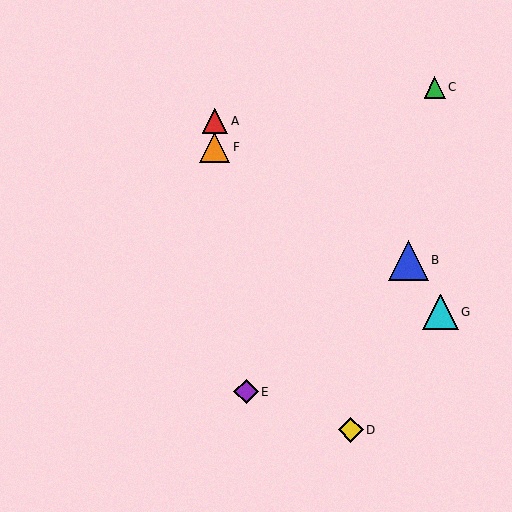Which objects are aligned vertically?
Objects A, F are aligned vertically.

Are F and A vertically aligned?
Yes, both are at x≈215.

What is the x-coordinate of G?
Object G is at x≈440.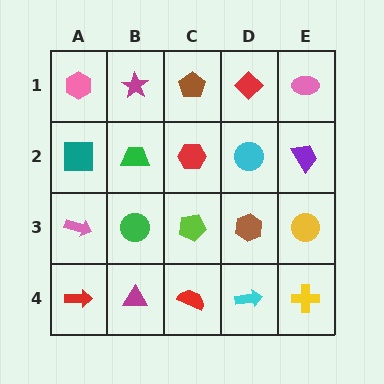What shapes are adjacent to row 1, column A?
A teal square (row 2, column A), a magenta star (row 1, column B).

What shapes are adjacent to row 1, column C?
A red hexagon (row 2, column C), a magenta star (row 1, column B), a red diamond (row 1, column D).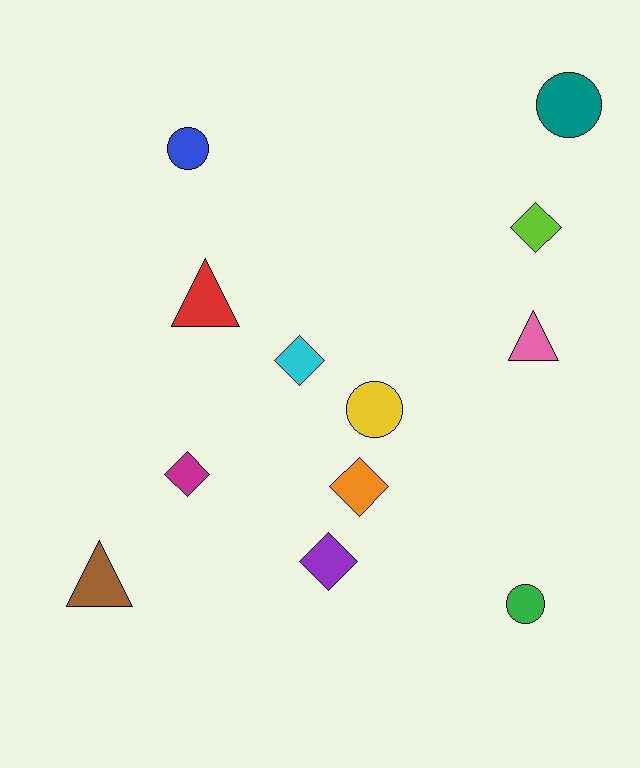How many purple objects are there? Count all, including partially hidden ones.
There is 1 purple object.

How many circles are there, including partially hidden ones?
There are 4 circles.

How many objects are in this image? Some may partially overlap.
There are 12 objects.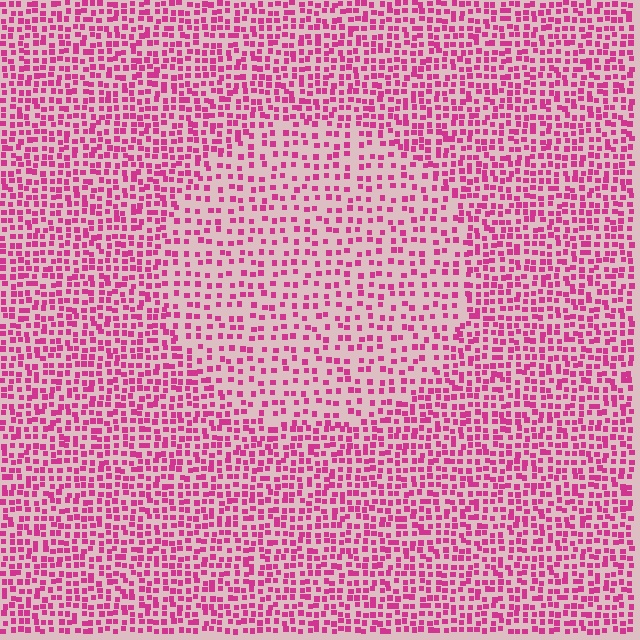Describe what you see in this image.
The image contains small magenta elements arranged at two different densities. A circle-shaped region is visible where the elements are less densely packed than the surrounding area.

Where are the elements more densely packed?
The elements are more densely packed outside the circle boundary.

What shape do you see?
I see a circle.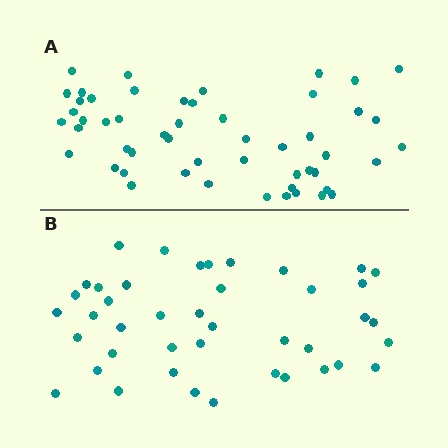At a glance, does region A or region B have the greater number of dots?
Region A (the top region) has more dots.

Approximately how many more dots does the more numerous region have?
Region A has roughly 10 or so more dots than region B.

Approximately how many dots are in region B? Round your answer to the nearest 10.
About 40 dots. (The exact count is 42, which rounds to 40.)